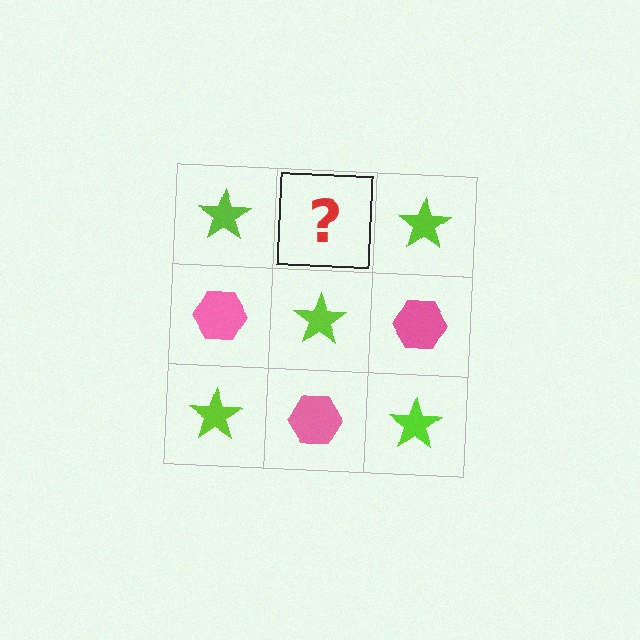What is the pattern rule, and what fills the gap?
The rule is that it alternates lime star and pink hexagon in a checkerboard pattern. The gap should be filled with a pink hexagon.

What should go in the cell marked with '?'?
The missing cell should contain a pink hexagon.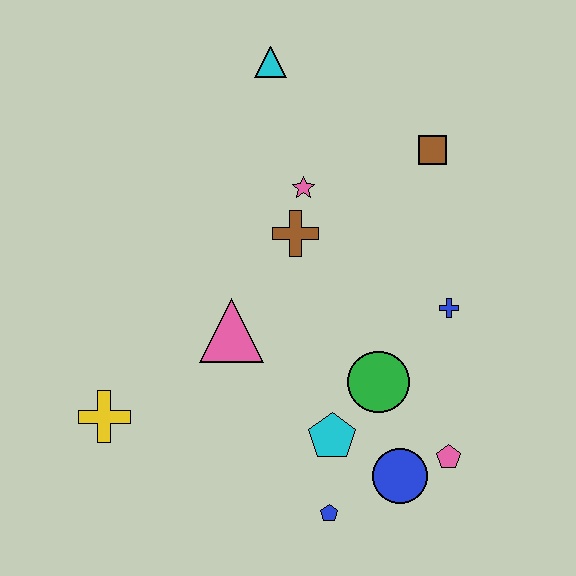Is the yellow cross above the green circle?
No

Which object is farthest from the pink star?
The blue pentagon is farthest from the pink star.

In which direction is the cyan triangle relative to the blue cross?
The cyan triangle is above the blue cross.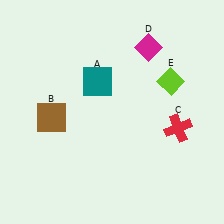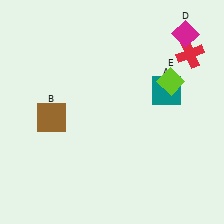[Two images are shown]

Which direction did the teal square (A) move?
The teal square (A) moved right.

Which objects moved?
The objects that moved are: the teal square (A), the red cross (C), the magenta diamond (D).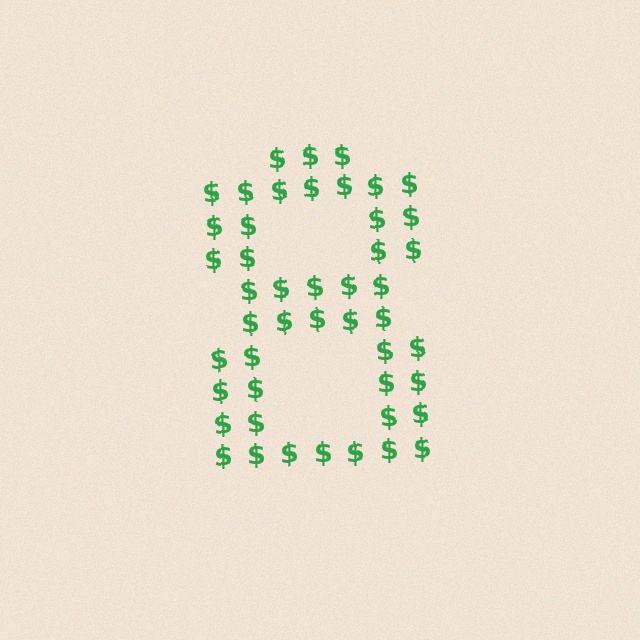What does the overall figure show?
The overall figure shows the digit 8.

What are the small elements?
The small elements are dollar signs.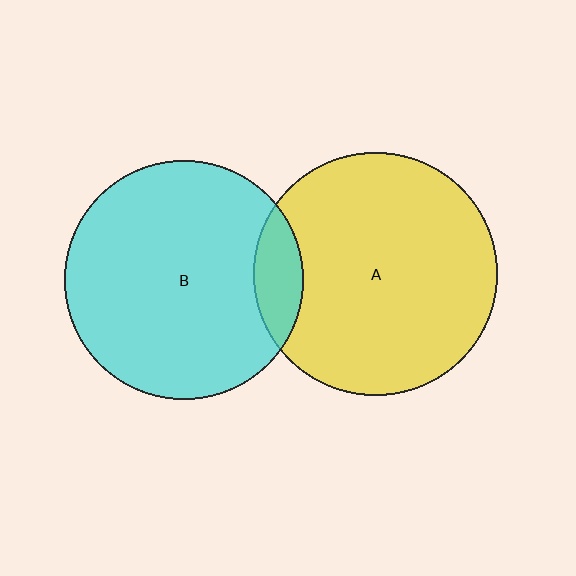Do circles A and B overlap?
Yes.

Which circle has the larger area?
Circle A (yellow).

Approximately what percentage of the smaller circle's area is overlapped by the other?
Approximately 10%.